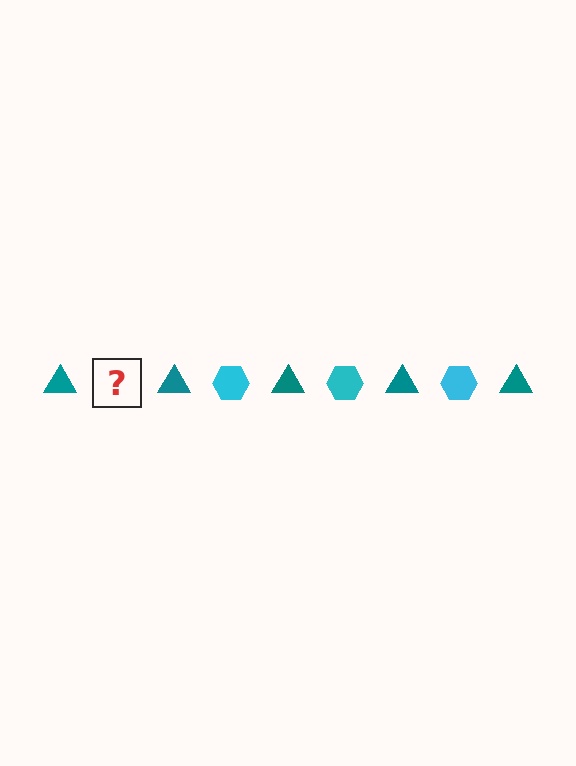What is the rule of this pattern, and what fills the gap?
The rule is that the pattern alternates between teal triangle and cyan hexagon. The gap should be filled with a cyan hexagon.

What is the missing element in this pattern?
The missing element is a cyan hexagon.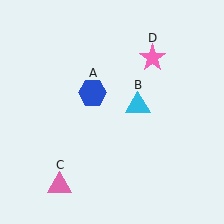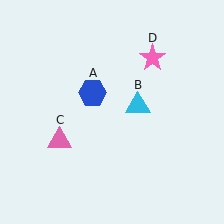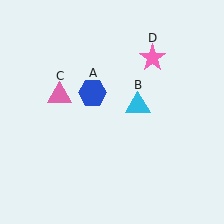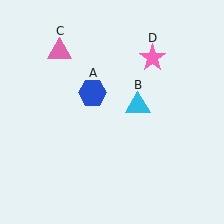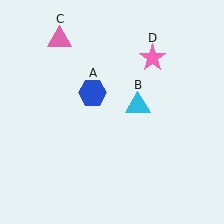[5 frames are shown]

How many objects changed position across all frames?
1 object changed position: pink triangle (object C).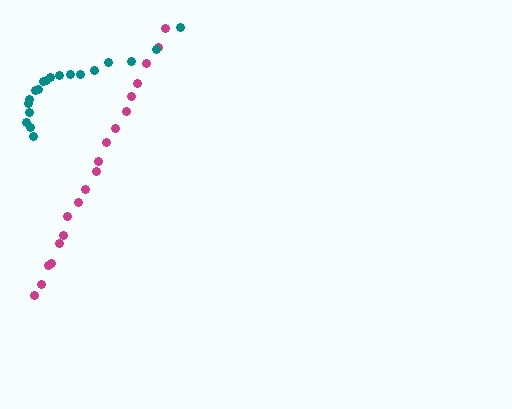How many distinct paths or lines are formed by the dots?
There are 2 distinct paths.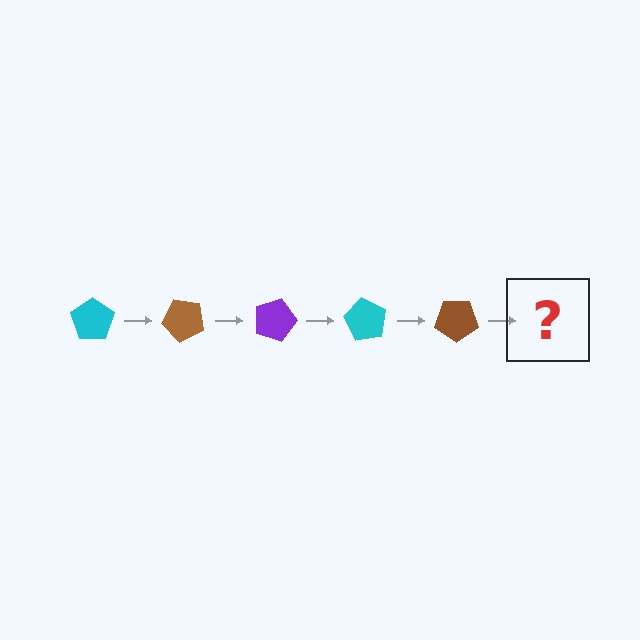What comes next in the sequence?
The next element should be a purple pentagon, rotated 225 degrees from the start.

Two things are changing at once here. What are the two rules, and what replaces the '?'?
The two rules are that it rotates 45 degrees each step and the color cycles through cyan, brown, and purple. The '?' should be a purple pentagon, rotated 225 degrees from the start.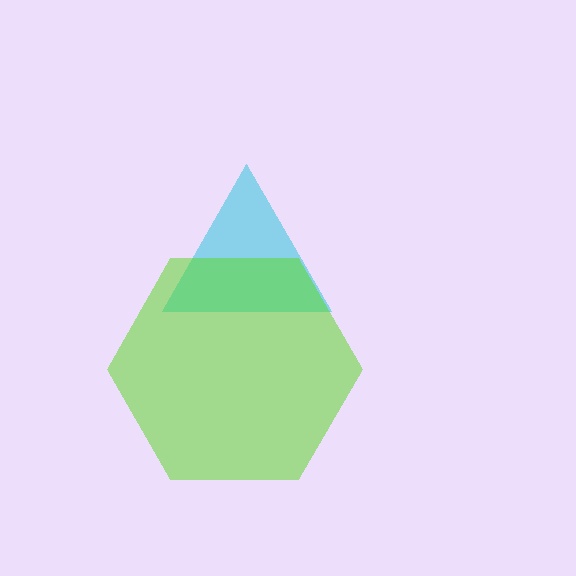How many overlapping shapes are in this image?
There are 2 overlapping shapes in the image.